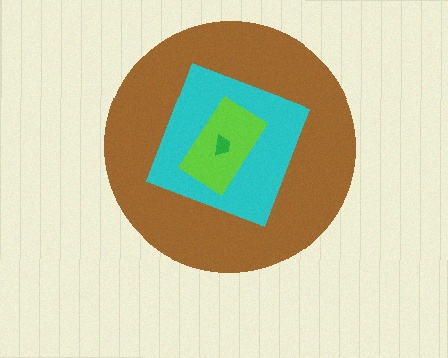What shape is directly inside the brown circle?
The cyan square.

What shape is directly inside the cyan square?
The lime rectangle.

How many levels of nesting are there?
4.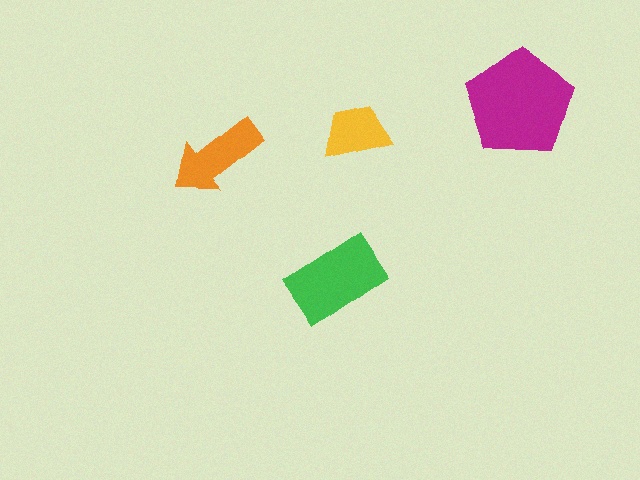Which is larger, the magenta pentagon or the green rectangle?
The magenta pentagon.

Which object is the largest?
The magenta pentagon.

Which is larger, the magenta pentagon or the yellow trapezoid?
The magenta pentagon.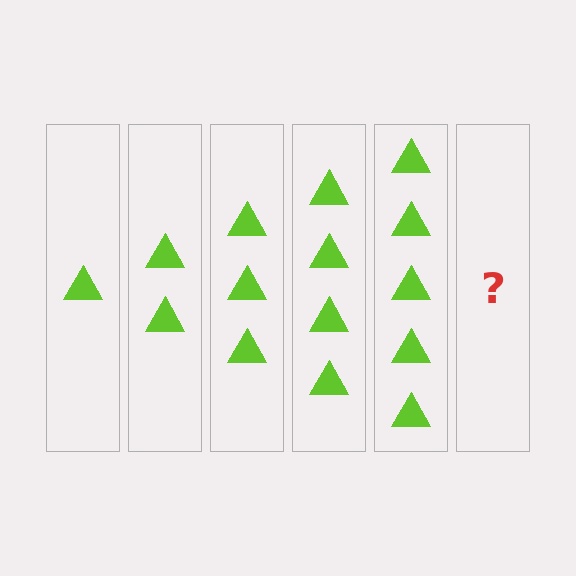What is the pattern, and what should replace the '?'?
The pattern is that each step adds one more triangle. The '?' should be 6 triangles.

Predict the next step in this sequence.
The next step is 6 triangles.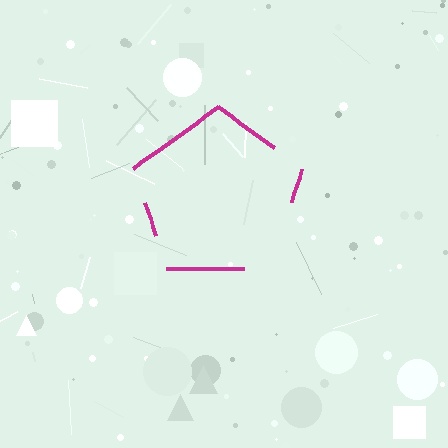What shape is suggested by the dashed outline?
The dashed outline suggests a pentagon.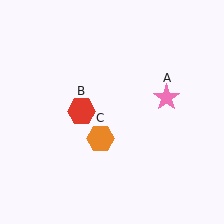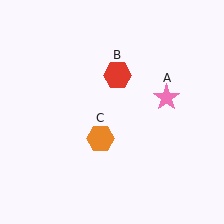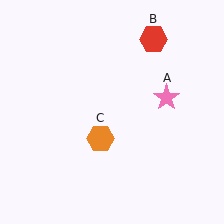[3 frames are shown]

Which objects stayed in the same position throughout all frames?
Pink star (object A) and orange hexagon (object C) remained stationary.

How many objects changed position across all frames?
1 object changed position: red hexagon (object B).